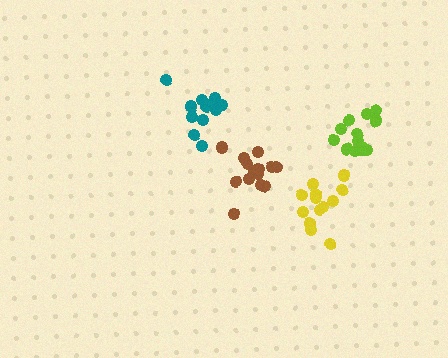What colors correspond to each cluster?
The clusters are colored: yellow, lime, teal, brown.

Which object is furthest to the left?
The teal cluster is leftmost.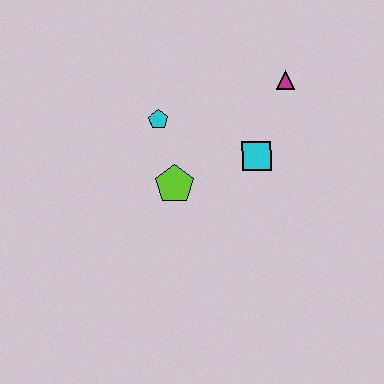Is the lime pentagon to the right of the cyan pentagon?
Yes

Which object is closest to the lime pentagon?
The cyan pentagon is closest to the lime pentagon.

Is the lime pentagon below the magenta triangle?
Yes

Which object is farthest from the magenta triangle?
The lime pentagon is farthest from the magenta triangle.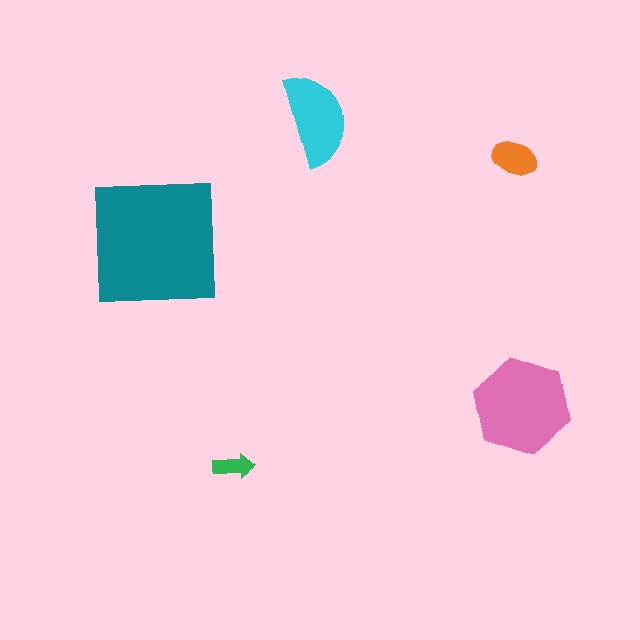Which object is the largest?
The teal square.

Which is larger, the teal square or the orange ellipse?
The teal square.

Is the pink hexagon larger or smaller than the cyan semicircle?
Larger.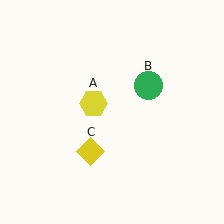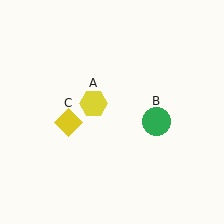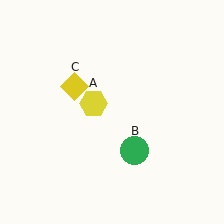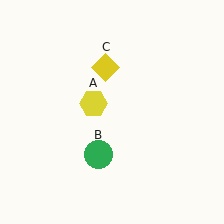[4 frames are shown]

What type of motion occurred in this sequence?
The green circle (object B), yellow diamond (object C) rotated clockwise around the center of the scene.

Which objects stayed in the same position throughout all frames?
Yellow hexagon (object A) remained stationary.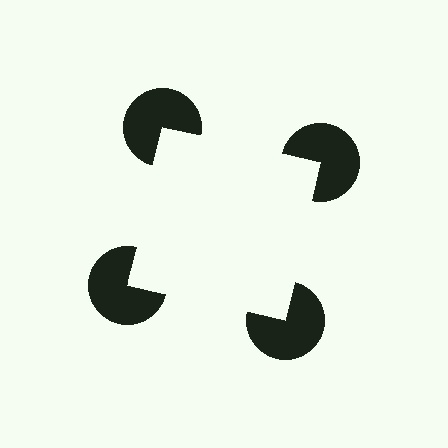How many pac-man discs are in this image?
There are 4 — one at each vertex of the illusory square.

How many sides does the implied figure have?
4 sides.